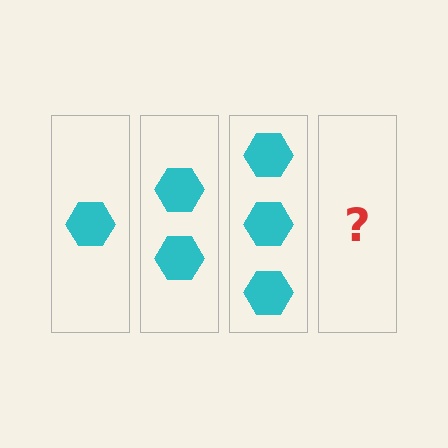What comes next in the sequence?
The next element should be 4 hexagons.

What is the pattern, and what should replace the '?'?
The pattern is that each step adds one more hexagon. The '?' should be 4 hexagons.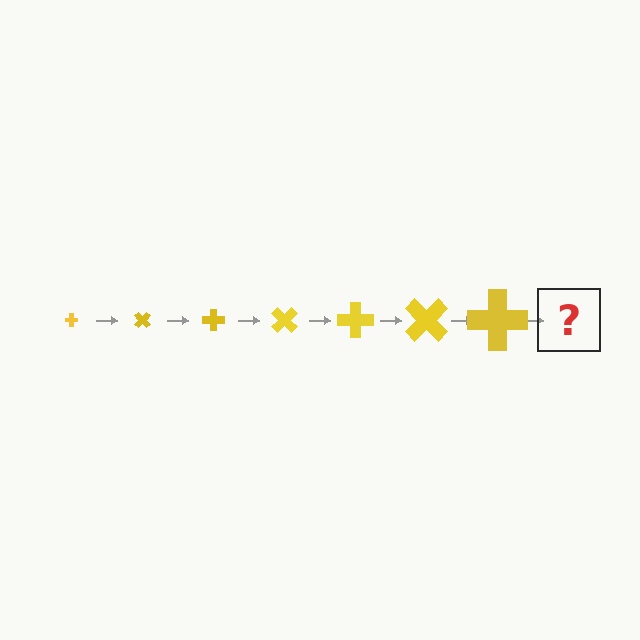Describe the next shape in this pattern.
It should be a cross, larger than the previous one and rotated 315 degrees from the start.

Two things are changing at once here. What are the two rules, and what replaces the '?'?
The two rules are that the cross grows larger each step and it rotates 45 degrees each step. The '?' should be a cross, larger than the previous one and rotated 315 degrees from the start.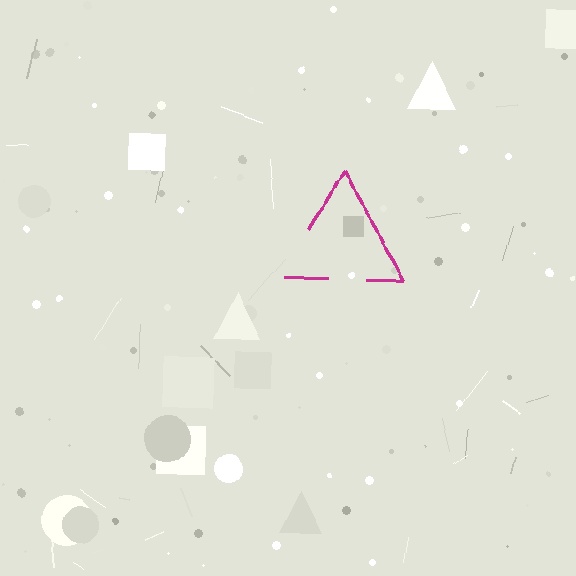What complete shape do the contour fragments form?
The contour fragments form a triangle.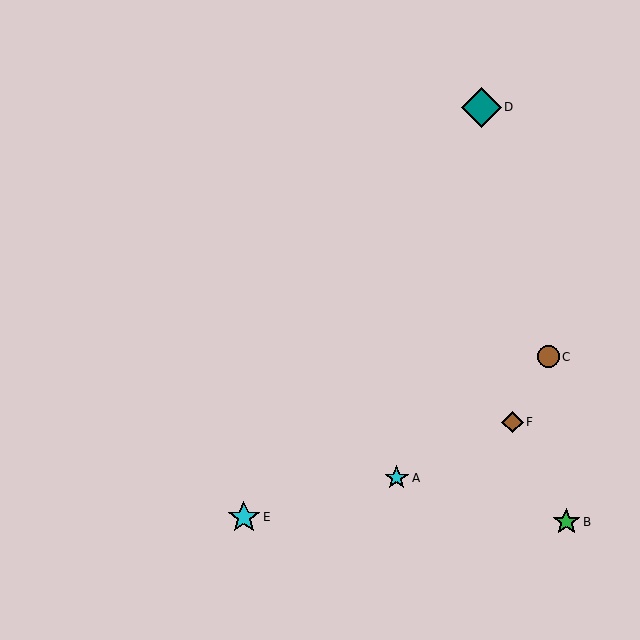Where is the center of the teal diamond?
The center of the teal diamond is at (482, 107).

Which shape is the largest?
The teal diamond (labeled D) is the largest.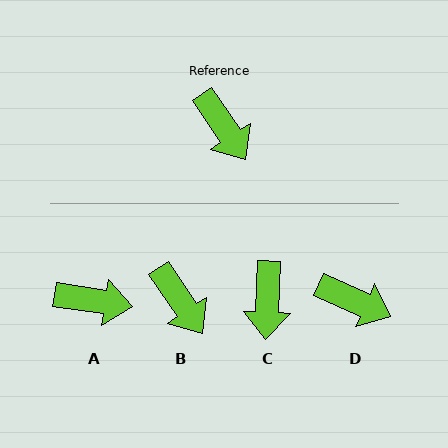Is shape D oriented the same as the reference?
No, it is off by about 32 degrees.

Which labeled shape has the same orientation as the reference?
B.